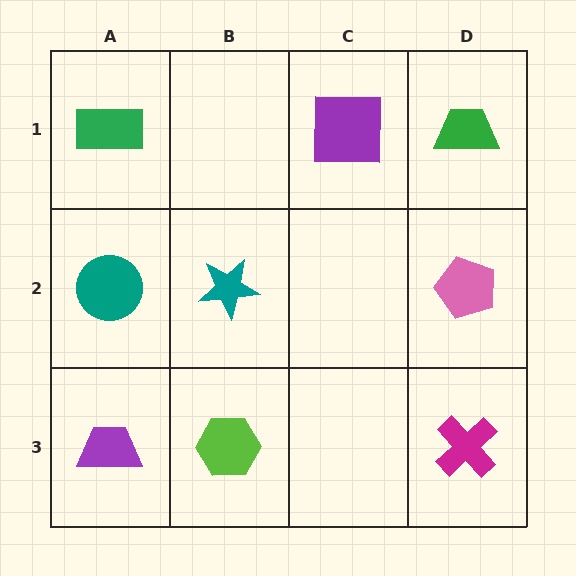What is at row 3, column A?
A purple trapezoid.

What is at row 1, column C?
A purple square.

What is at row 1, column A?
A green rectangle.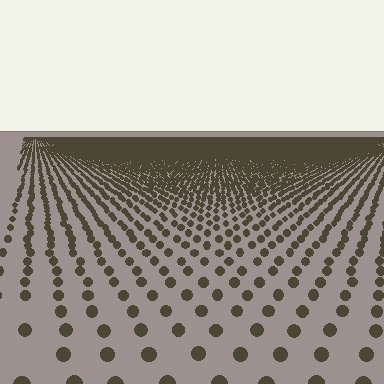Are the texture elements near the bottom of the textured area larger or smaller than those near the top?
Larger. Near the bottom, elements are closer to the viewer and appear at a bigger on-screen size.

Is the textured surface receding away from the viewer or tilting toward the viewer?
The surface is receding away from the viewer. Texture elements get smaller and denser toward the top.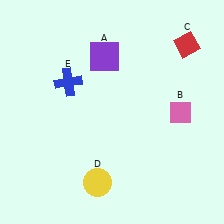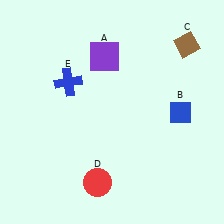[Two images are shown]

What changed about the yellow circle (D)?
In Image 1, D is yellow. In Image 2, it changed to red.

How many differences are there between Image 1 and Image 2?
There are 3 differences between the two images.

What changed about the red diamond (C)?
In Image 1, C is red. In Image 2, it changed to brown.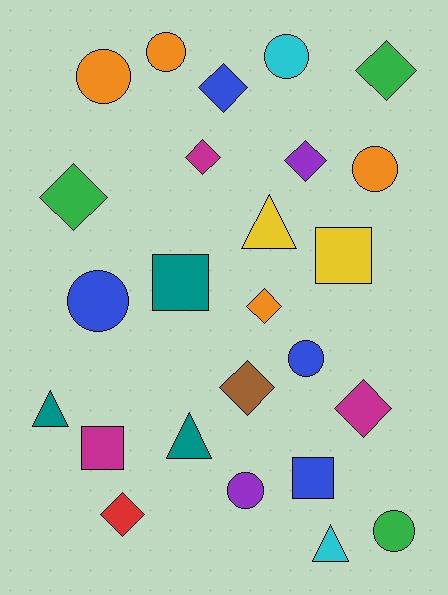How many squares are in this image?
There are 4 squares.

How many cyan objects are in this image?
There are 2 cyan objects.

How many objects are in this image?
There are 25 objects.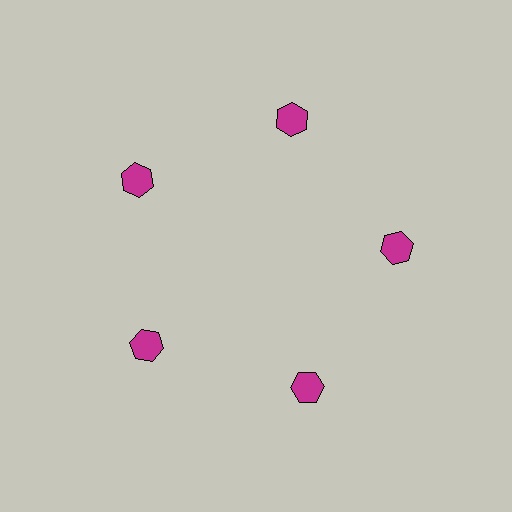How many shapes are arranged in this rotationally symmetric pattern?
There are 5 shapes, arranged in 5 groups of 1.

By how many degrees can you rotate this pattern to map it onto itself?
The pattern maps onto itself every 72 degrees of rotation.